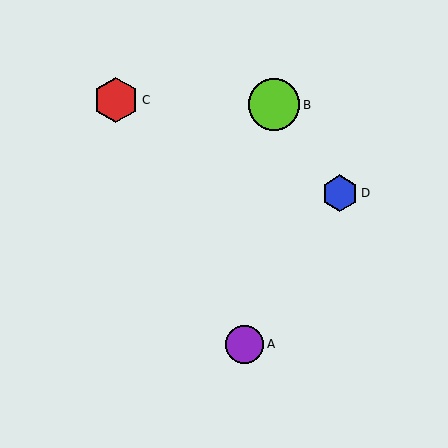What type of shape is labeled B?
Shape B is a lime circle.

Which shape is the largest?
The lime circle (labeled B) is the largest.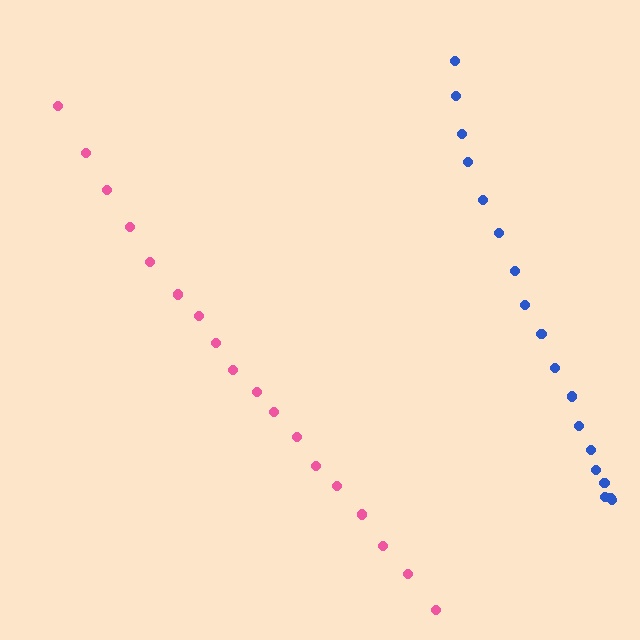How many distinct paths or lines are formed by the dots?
There are 2 distinct paths.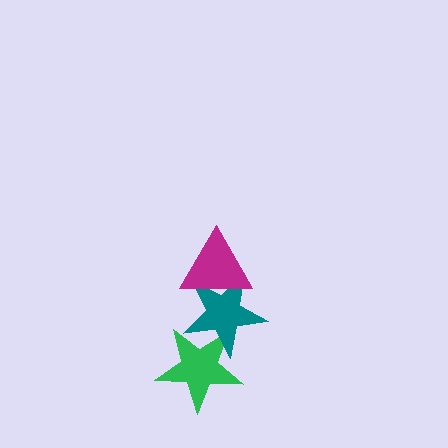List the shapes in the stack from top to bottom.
From top to bottom: the magenta triangle, the teal star, the green star.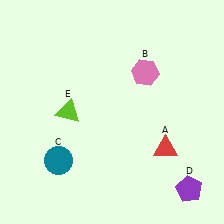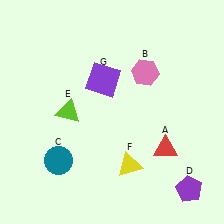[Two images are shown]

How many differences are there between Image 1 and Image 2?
There are 2 differences between the two images.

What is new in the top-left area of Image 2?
A purple square (G) was added in the top-left area of Image 2.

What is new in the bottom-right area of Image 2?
A yellow triangle (F) was added in the bottom-right area of Image 2.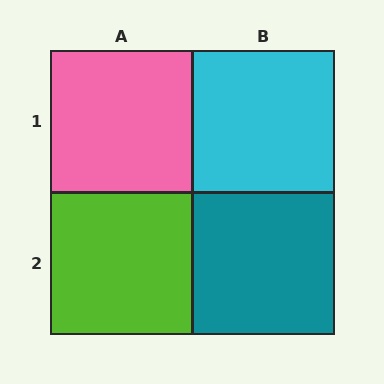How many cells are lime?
1 cell is lime.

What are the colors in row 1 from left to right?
Pink, cyan.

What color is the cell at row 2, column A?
Lime.